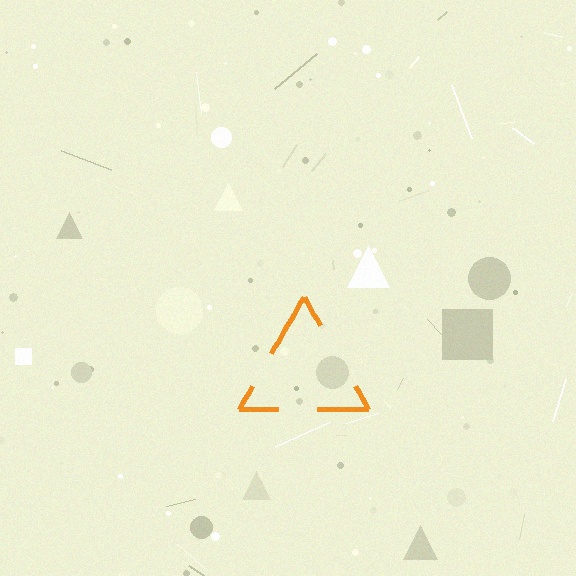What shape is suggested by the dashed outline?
The dashed outline suggests a triangle.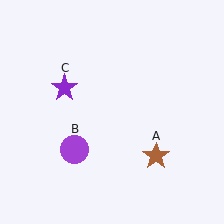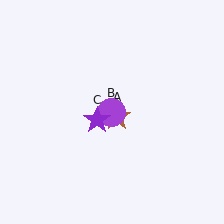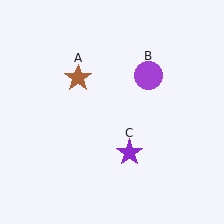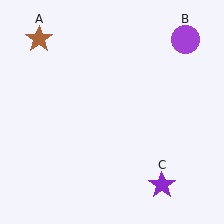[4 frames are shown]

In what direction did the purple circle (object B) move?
The purple circle (object B) moved up and to the right.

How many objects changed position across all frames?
3 objects changed position: brown star (object A), purple circle (object B), purple star (object C).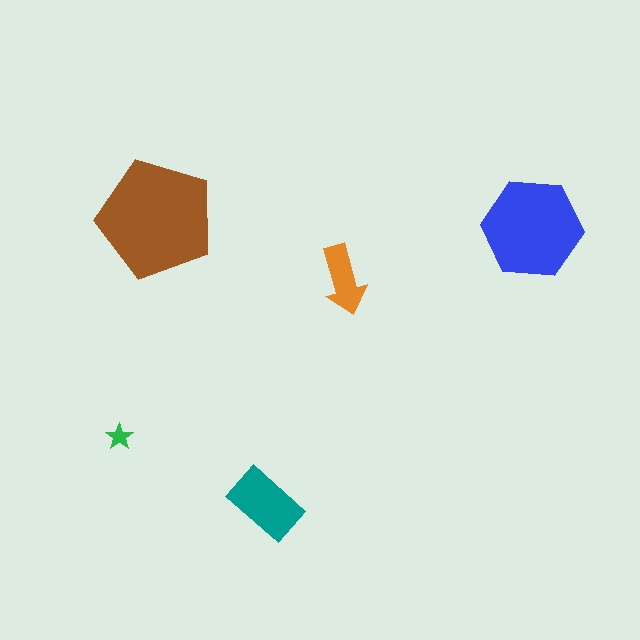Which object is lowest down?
The teal rectangle is bottommost.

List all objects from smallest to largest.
The green star, the orange arrow, the teal rectangle, the blue hexagon, the brown pentagon.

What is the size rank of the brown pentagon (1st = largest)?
1st.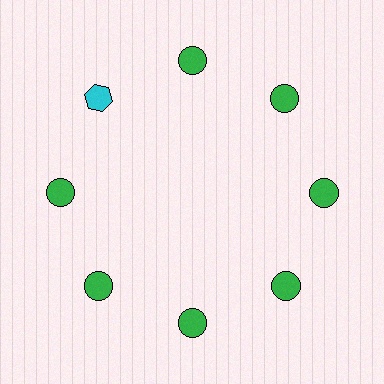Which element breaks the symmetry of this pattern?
The cyan hexagon at roughly the 10 o'clock position breaks the symmetry. All other shapes are green circles.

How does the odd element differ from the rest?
It differs in both color (cyan instead of green) and shape (hexagon instead of circle).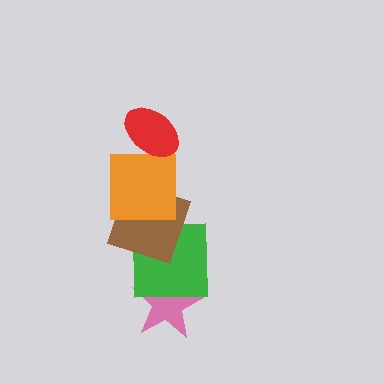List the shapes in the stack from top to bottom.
From top to bottom: the red ellipse, the orange square, the brown square, the green square, the pink star.